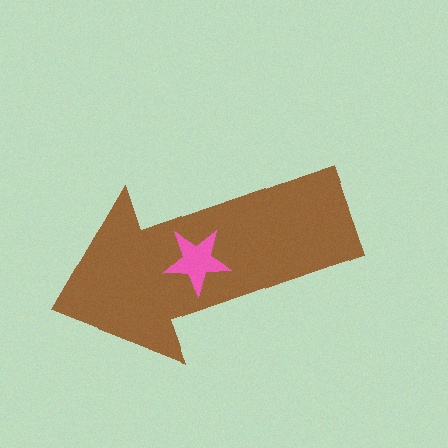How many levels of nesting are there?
2.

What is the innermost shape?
The pink star.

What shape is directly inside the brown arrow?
The pink star.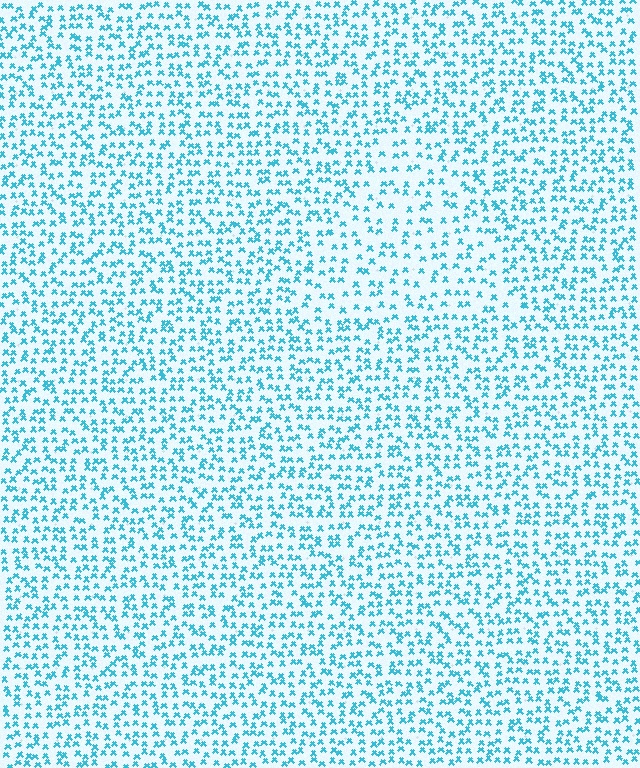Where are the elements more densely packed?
The elements are more densely packed outside the triangle boundary.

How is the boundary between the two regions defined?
The boundary is defined by a change in element density (approximately 1.6x ratio). All elements are the same color, size, and shape.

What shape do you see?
I see a triangle.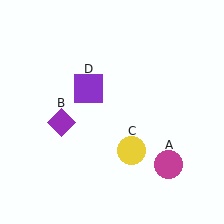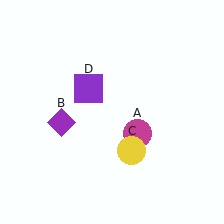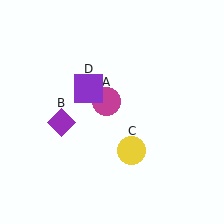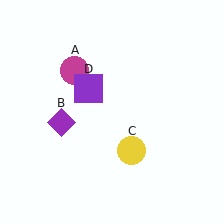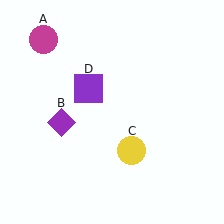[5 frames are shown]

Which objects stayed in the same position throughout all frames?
Purple diamond (object B) and yellow circle (object C) and purple square (object D) remained stationary.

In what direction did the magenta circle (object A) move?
The magenta circle (object A) moved up and to the left.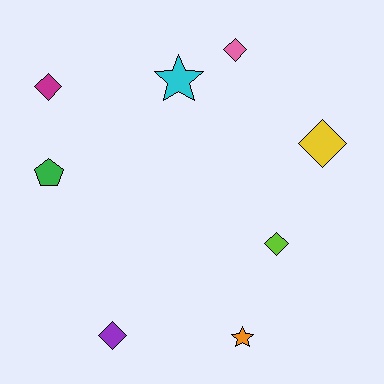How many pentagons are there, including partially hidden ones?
There is 1 pentagon.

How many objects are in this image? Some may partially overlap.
There are 8 objects.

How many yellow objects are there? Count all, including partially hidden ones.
There is 1 yellow object.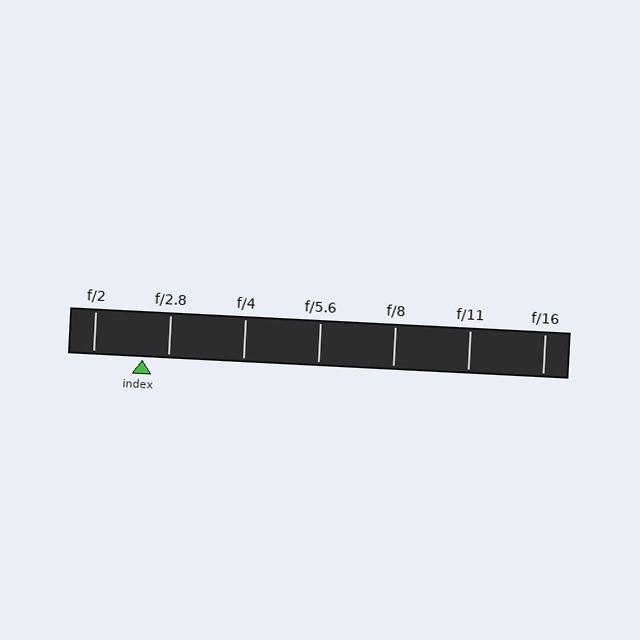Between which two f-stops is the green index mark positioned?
The index mark is between f/2 and f/2.8.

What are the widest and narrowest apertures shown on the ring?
The widest aperture shown is f/2 and the narrowest is f/16.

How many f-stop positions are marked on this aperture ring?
There are 7 f-stop positions marked.